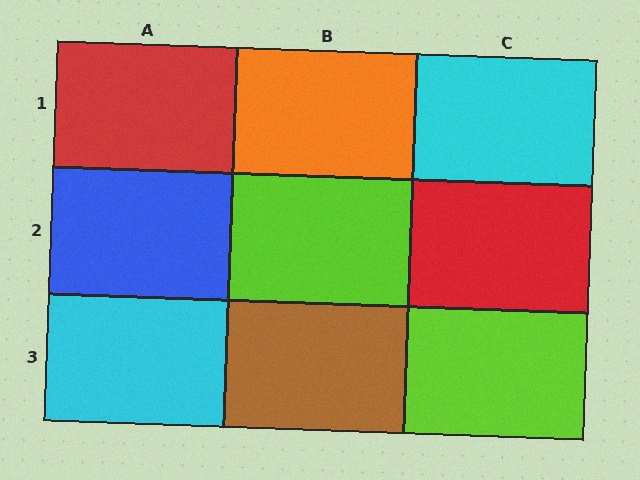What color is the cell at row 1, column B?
Orange.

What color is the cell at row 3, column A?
Cyan.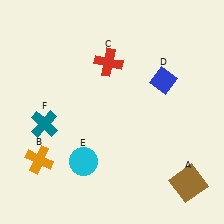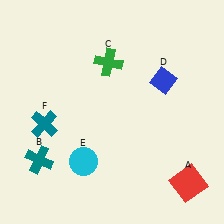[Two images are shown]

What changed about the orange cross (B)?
In Image 1, B is orange. In Image 2, it changed to teal.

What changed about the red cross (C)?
In Image 1, C is red. In Image 2, it changed to green.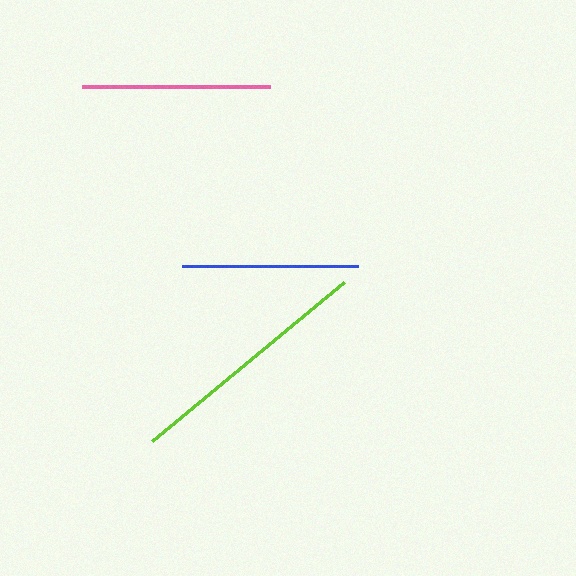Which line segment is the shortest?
The blue line is the shortest at approximately 176 pixels.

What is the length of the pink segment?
The pink segment is approximately 188 pixels long.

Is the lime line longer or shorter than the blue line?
The lime line is longer than the blue line.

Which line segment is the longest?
The lime line is the longest at approximately 249 pixels.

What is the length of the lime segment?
The lime segment is approximately 249 pixels long.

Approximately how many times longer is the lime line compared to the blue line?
The lime line is approximately 1.4 times the length of the blue line.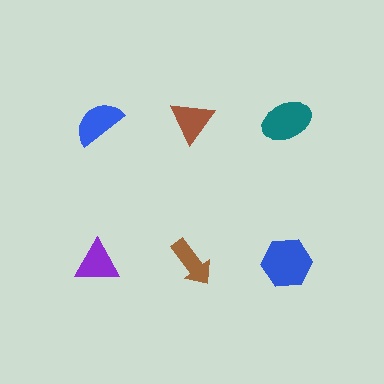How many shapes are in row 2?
3 shapes.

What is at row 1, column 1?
A blue semicircle.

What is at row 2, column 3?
A blue hexagon.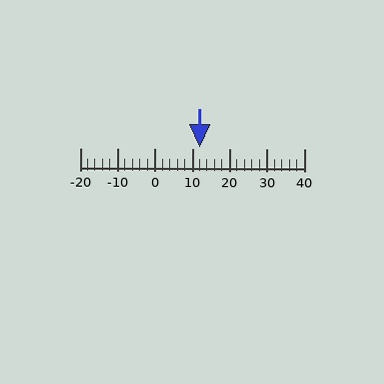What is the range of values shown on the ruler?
The ruler shows values from -20 to 40.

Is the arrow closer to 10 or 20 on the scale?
The arrow is closer to 10.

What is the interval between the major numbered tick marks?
The major tick marks are spaced 10 units apart.